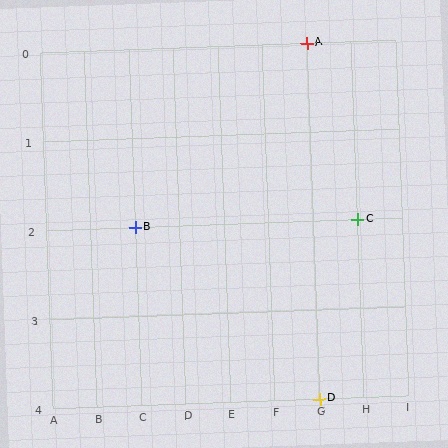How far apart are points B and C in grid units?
Points B and C are 5 columns apart.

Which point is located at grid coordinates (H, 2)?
Point C is at (H, 2).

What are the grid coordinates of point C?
Point C is at grid coordinates (H, 2).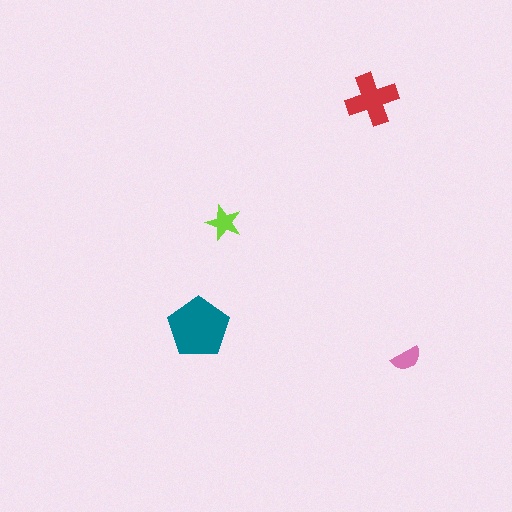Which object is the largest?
The teal pentagon.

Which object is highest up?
The red cross is topmost.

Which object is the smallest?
The pink semicircle.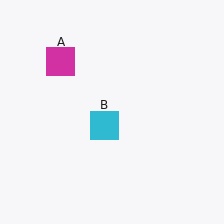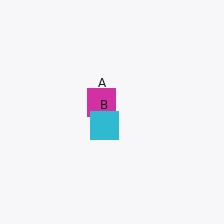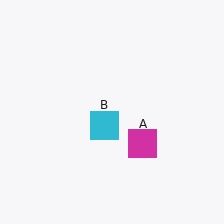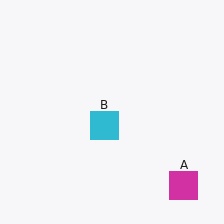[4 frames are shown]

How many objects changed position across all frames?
1 object changed position: magenta square (object A).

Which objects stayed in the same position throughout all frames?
Cyan square (object B) remained stationary.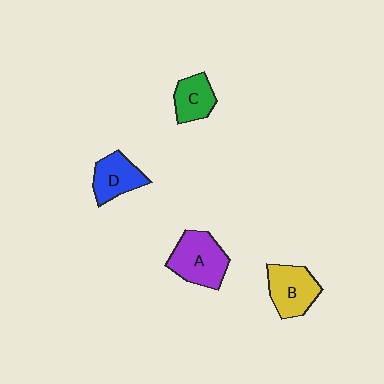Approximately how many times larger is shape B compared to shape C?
Approximately 1.4 times.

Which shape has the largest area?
Shape A (purple).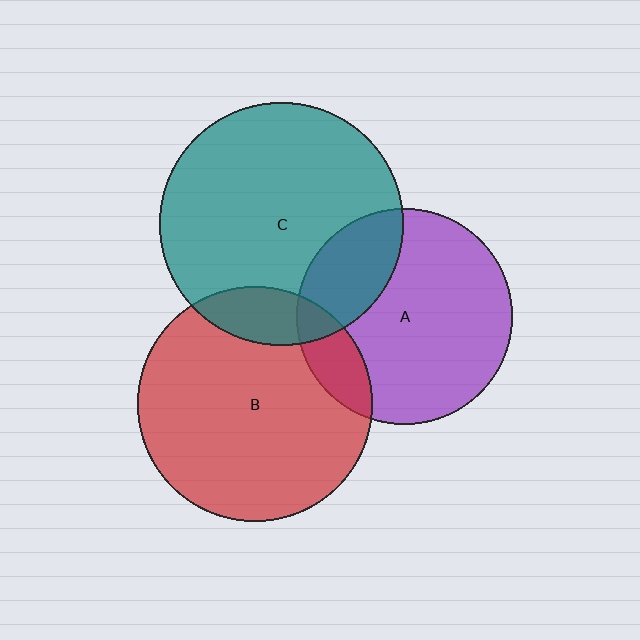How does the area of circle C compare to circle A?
Approximately 1.3 times.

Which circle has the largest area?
Circle C (teal).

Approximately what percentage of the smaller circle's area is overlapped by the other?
Approximately 15%.